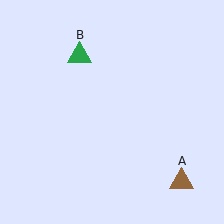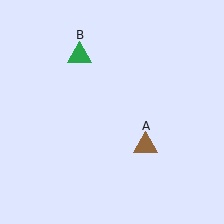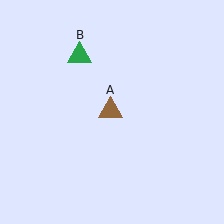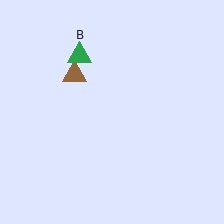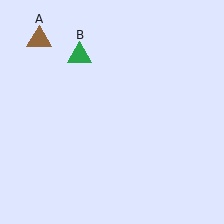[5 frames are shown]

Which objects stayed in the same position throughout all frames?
Green triangle (object B) remained stationary.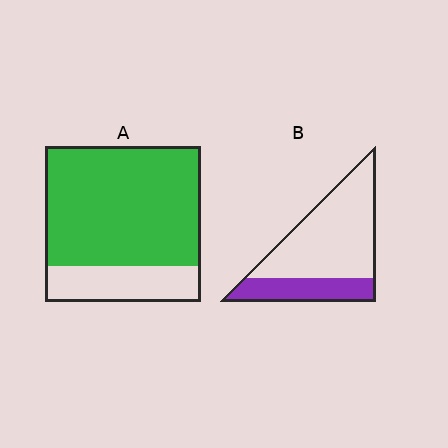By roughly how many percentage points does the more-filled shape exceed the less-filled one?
By roughly 50 percentage points (A over B).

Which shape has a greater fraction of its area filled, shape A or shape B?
Shape A.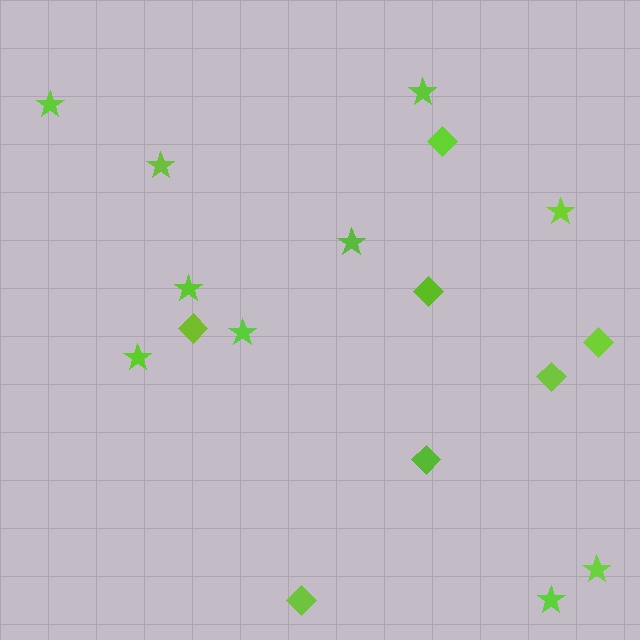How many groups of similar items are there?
There are 2 groups: one group of diamonds (7) and one group of stars (10).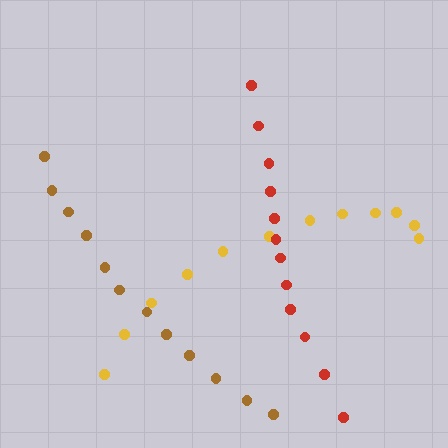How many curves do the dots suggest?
There are 3 distinct paths.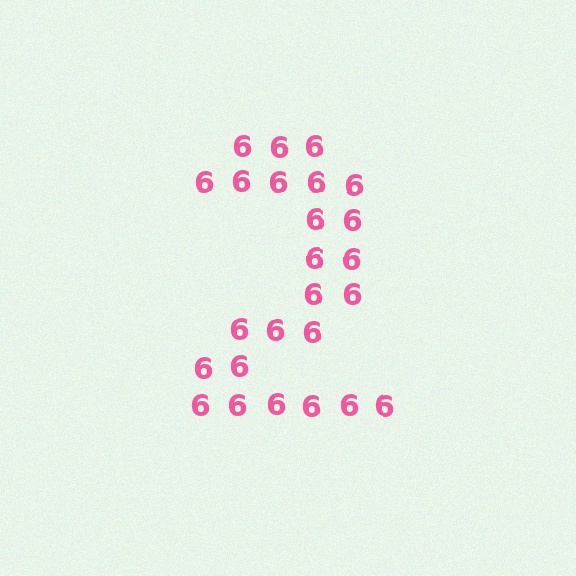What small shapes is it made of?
It is made of small digit 6's.